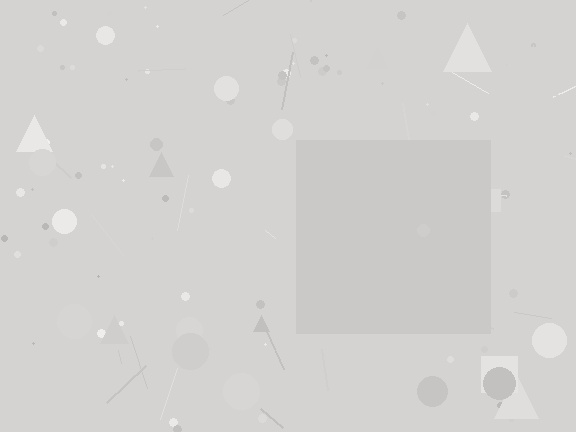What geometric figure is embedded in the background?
A square is embedded in the background.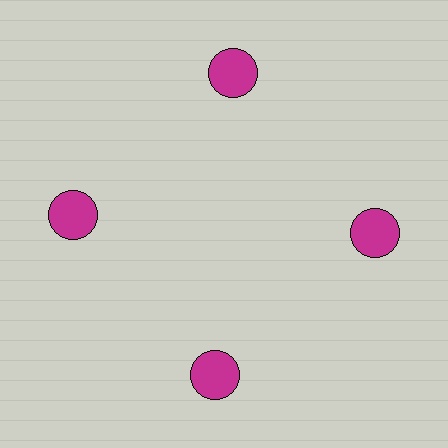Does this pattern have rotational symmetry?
Yes, this pattern has 4-fold rotational symmetry. It looks the same after rotating 90 degrees around the center.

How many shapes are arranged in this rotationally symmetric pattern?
There are 4 shapes, arranged in 4 groups of 1.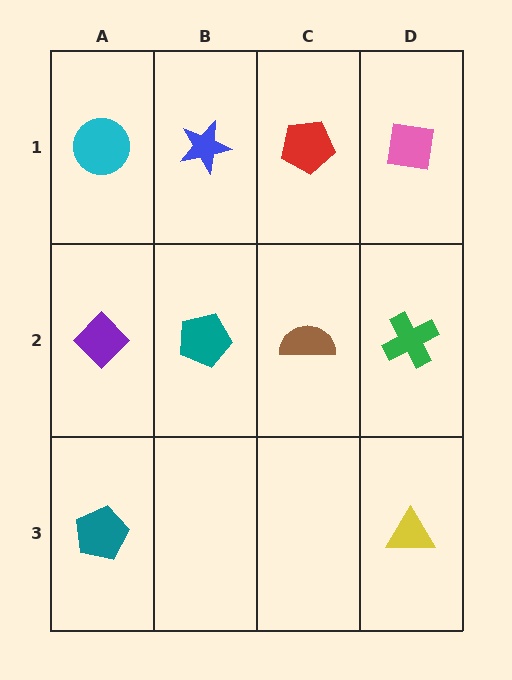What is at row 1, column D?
A pink square.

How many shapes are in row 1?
4 shapes.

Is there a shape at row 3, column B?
No, that cell is empty.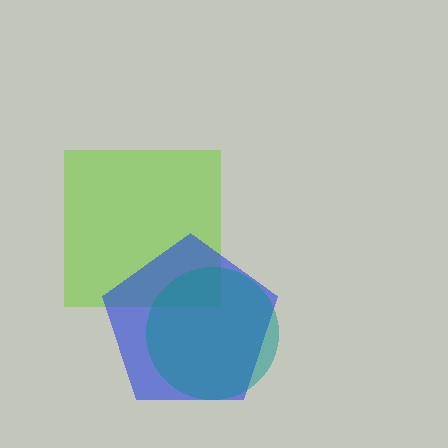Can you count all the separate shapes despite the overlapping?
Yes, there are 3 separate shapes.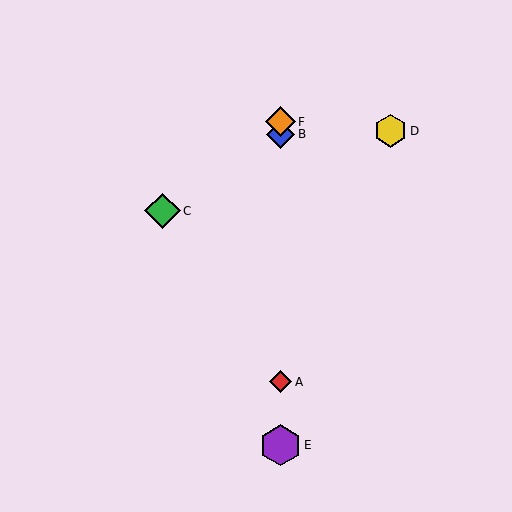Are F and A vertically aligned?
Yes, both are at x≈281.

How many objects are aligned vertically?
4 objects (A, B, E, F) are aligned vertically.